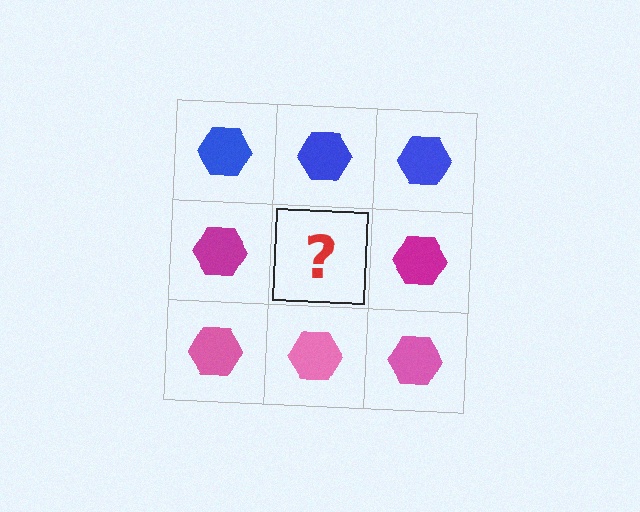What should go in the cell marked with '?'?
The missing cell should contain a magenta hexagon.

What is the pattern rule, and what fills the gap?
The rule is that each row has a consistent color. The gap should be filled with a magenta hexagon.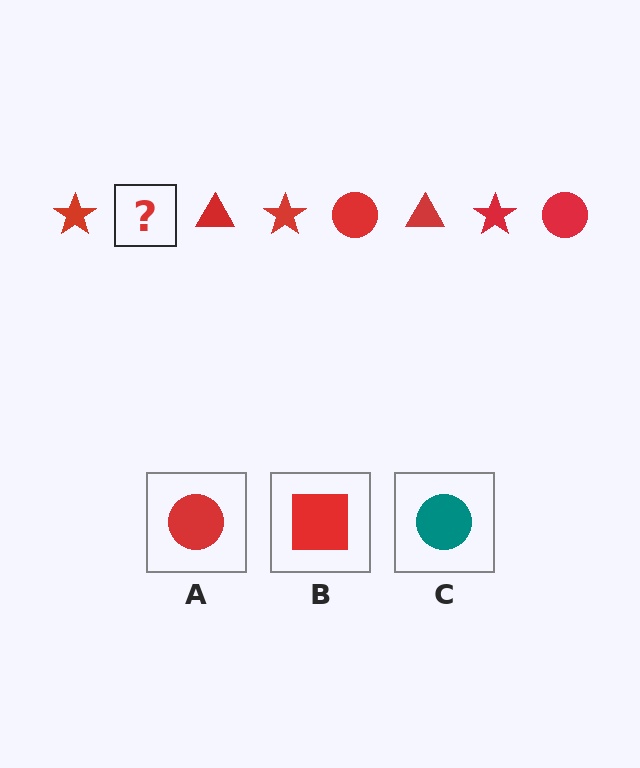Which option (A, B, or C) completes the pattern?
A.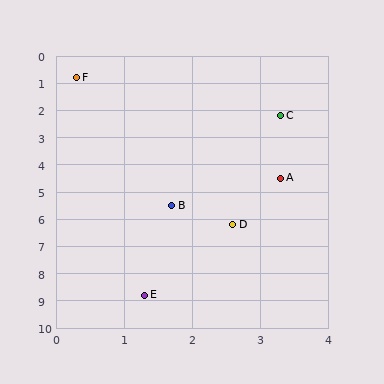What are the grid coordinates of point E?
Point E is at approximately (1.3, 8.8).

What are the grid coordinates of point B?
Point B is at approximately (1.7, 5.5).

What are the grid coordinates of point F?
Point F is at approximately (0.3, 0.8).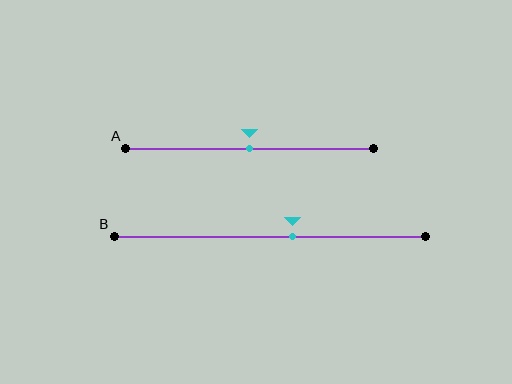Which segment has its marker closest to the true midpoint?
Segment A has its marker closest to the true midpoint.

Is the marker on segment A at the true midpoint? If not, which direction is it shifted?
Yes, the marker on segment A is at the true midpoint.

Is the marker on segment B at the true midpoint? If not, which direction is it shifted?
No, the marker on segment B is shifted to the right by about 7% of the segment length.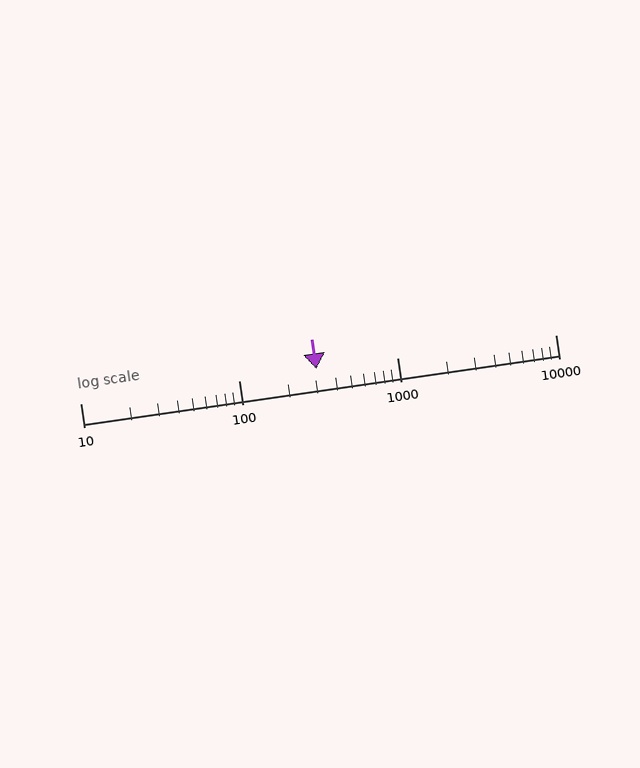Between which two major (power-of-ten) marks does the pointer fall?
The pointer is between 100 and 1000.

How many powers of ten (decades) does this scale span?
The scale spans 3 decades, from 10 to 10000.